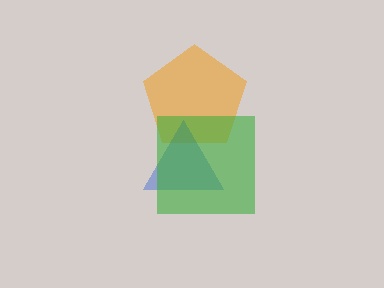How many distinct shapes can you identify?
There are 3 distinct shapes: an orange pentagon, a blue triangle, a green square.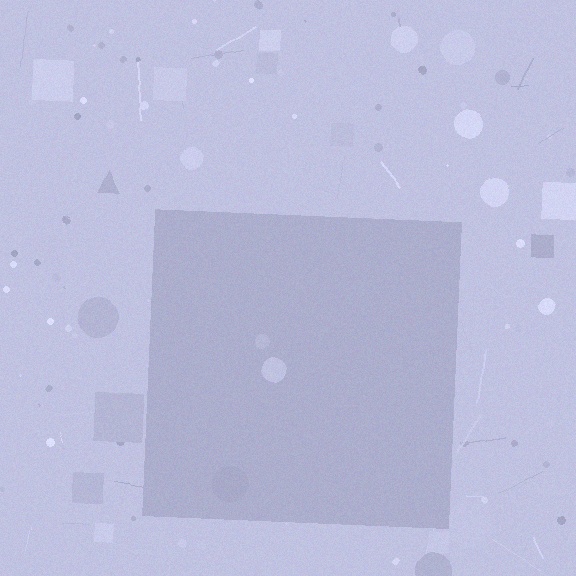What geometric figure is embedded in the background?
A square is embedded in the background.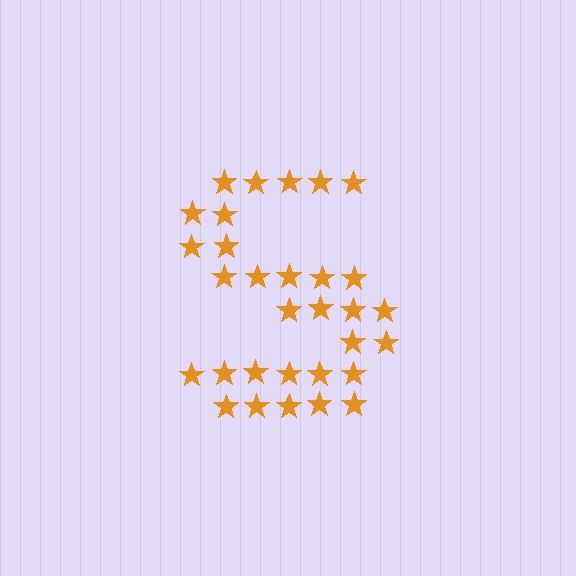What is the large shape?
The large shape is the letter S.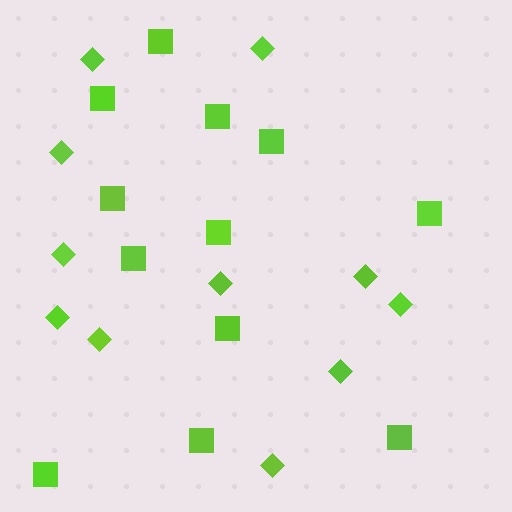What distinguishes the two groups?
There are 2 groups: one group of squares (12) and one group of diamonds (11).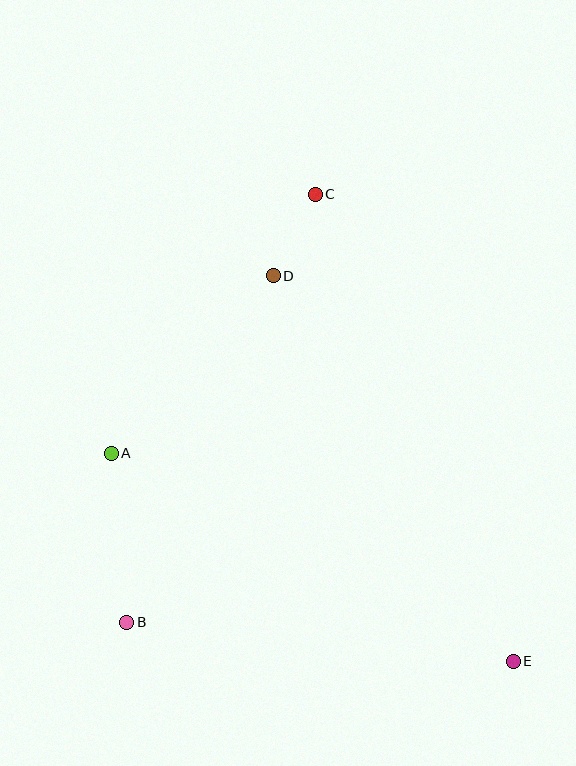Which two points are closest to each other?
Points C and D are closest to each other.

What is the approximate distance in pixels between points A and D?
The distance between A and D is approximately 240 pixels.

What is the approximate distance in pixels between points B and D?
The distance between B and D is approximately 376 pixels.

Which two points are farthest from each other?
Points C and E are farthest from each other.